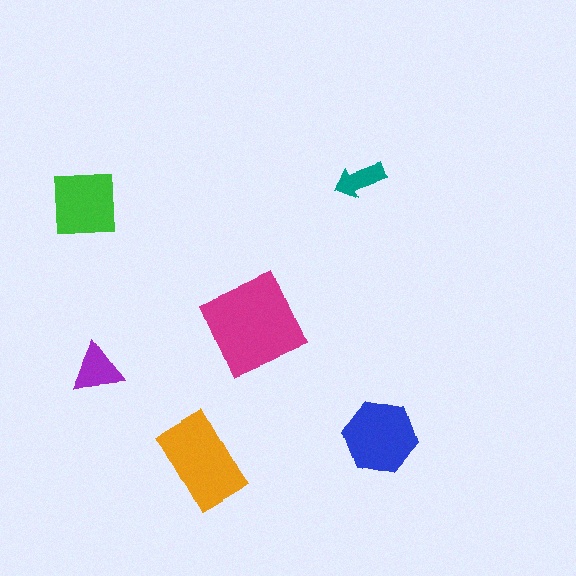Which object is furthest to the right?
The blue hexagon is rightmost.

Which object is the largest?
The magenta diamond.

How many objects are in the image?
There are 6 objects in the image.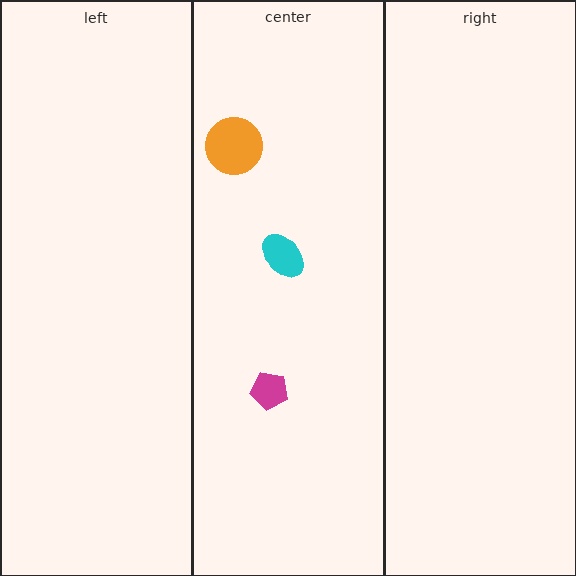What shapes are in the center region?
The magenta pentagon, the orange circle, the cyan ellipse.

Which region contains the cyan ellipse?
The center region.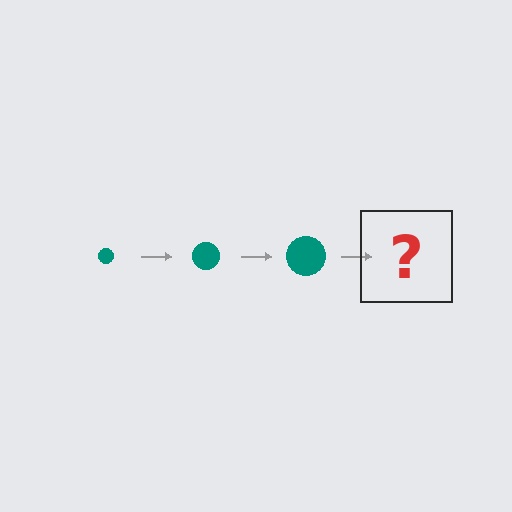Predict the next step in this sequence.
The next step is a teal circle, larger than the previous one.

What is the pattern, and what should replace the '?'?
The pattern is that the circle gets progressively larger each step. The '?' should be a teal circle, larger than the previous one.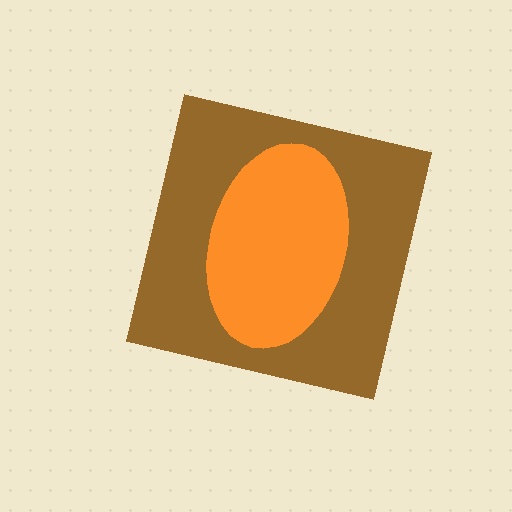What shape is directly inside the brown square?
The orange ellipse.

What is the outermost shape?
The brown square.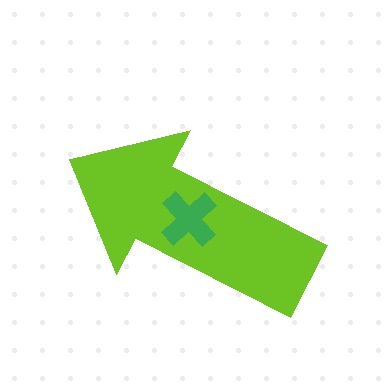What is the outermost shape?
The lime arrow.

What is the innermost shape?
The green cross.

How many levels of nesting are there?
2.